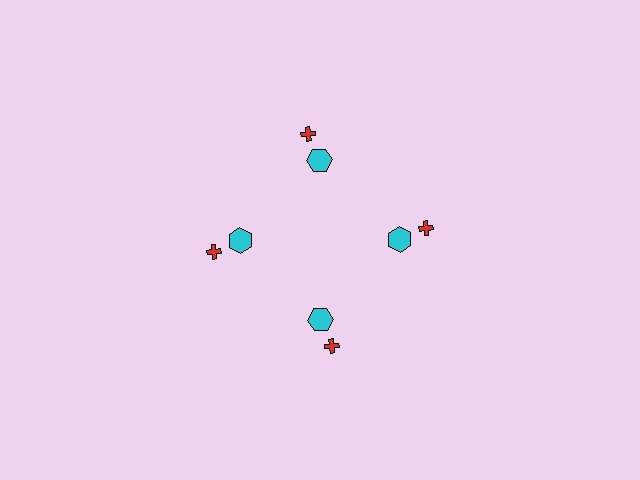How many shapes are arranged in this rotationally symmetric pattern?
There are 8 shapes, arranged in 4 groups of 2.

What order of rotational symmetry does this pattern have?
This pattern has 4-fold rotational symmetry.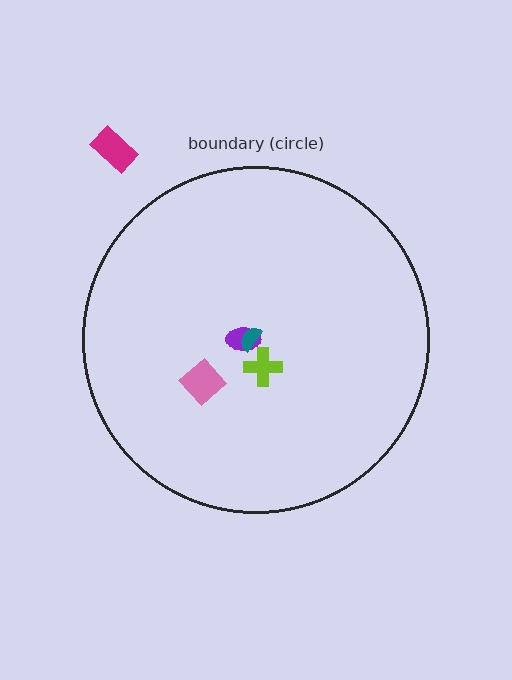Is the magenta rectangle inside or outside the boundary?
Outside.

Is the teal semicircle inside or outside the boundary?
Inside.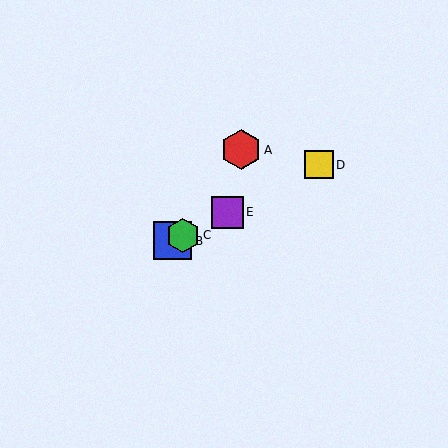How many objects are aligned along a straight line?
4 objects (B, C, D, E) are aligned along a straight line.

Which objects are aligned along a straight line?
Objects B, C, D, E are aligned along a straight line.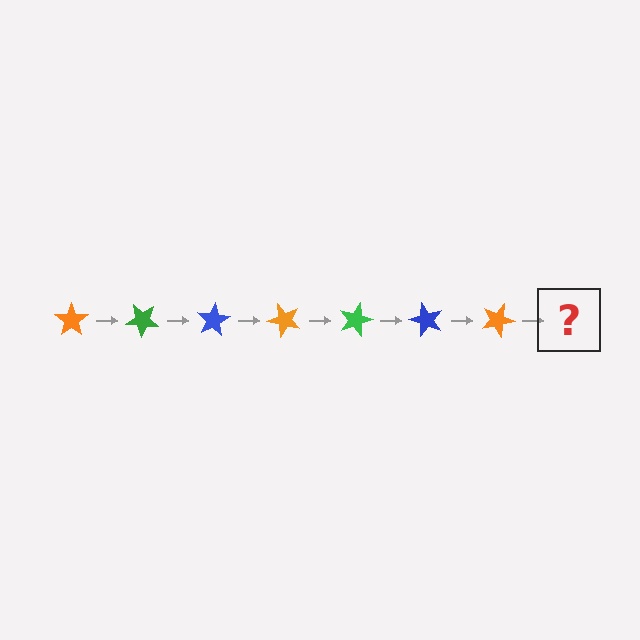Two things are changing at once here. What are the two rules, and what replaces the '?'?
The two rules are that it rotates 40 degrees each step and the color cycles through orange, green, and blue. The '?' should be a green star, rotated 280 degrees from the start.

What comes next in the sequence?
The next element should be a green star, rotated 280 degrees from the start.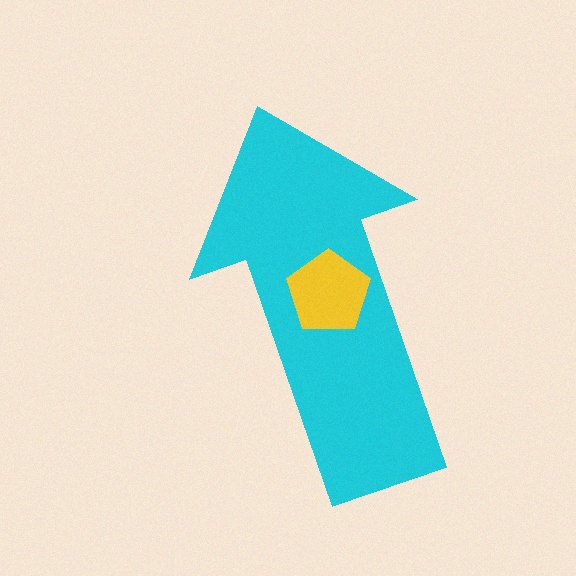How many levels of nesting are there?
2.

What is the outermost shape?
The cyan arrow.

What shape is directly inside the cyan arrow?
The yellow pentagon.